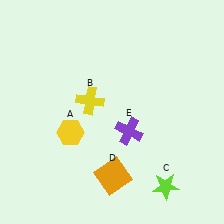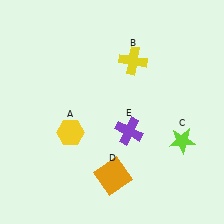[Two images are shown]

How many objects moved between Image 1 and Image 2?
2 objects moved between the two images.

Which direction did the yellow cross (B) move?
The yellow cross (B) moved right.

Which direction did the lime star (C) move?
The lime star (C) moved up.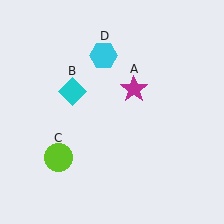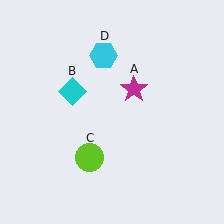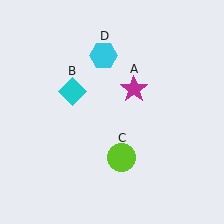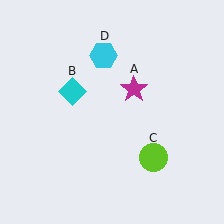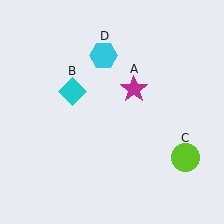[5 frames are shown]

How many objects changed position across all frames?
1 object changed position: lime circle (object C).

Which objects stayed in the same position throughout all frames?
Magenta star (object A) and cyan diamond (object B) and cyan hexagon (object D) remained stationary.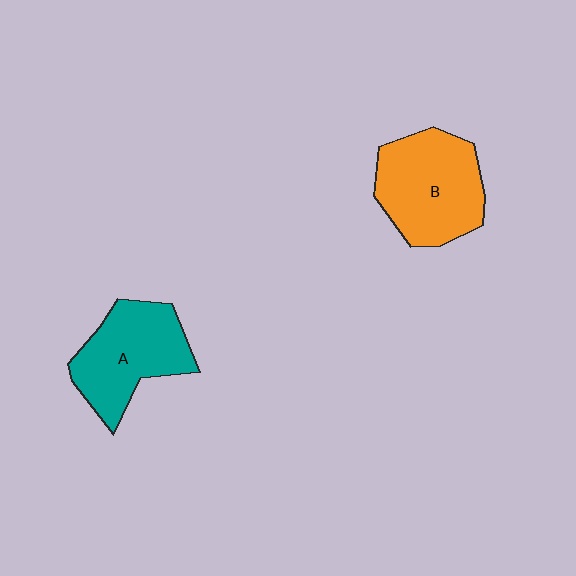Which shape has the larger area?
Shape B (orange).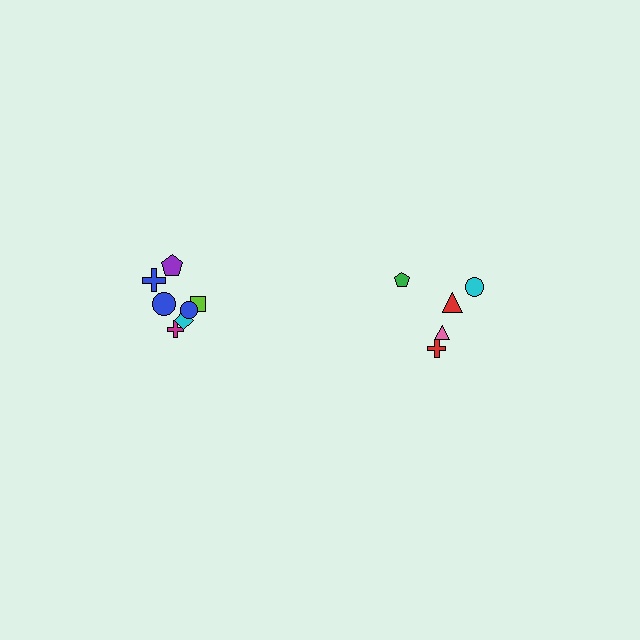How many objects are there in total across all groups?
There are 12 objects.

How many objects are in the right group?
There are 5 objects.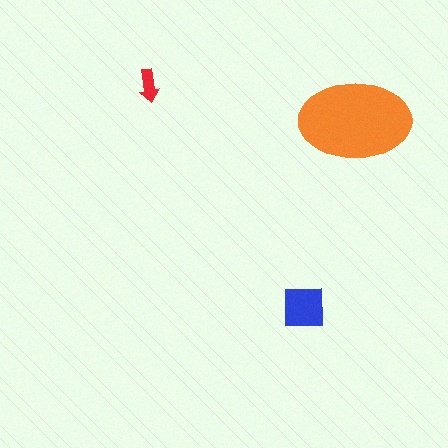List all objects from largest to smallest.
The orange ellipse, the blue square, the red arrow.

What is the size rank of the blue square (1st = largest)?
2nd.